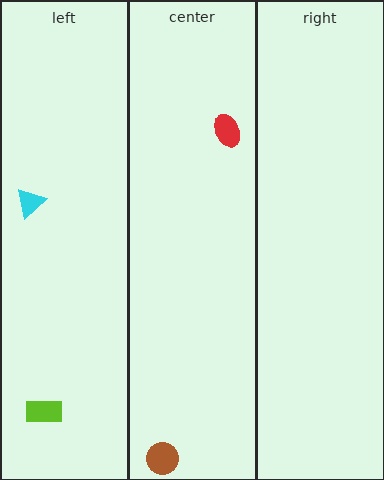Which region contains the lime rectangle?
The left region.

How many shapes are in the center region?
2.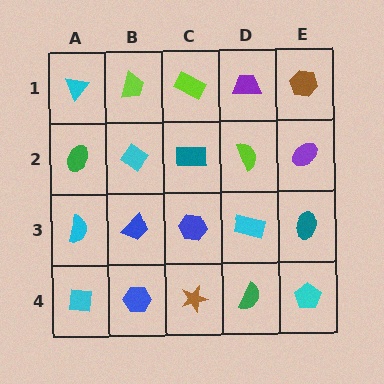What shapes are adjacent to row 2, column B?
A lime trapezoid (row 1, column B), a blue trapezoid (row 3, column B), a green ellipse (row 2, column A), a teal rectangle (row 2, column C).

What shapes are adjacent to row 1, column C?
A teal rectangle (row 2, column C), a lime trapezoid (row 1, column B), a purple trapezoid (row 1, column D).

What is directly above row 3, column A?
A green ellipse.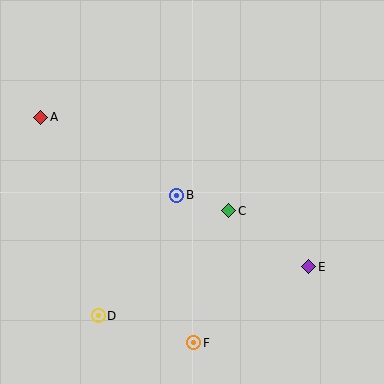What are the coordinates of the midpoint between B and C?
The midpoint between B and C is at (203, 203).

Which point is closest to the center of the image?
Point B at (177, 195) is closest to the center.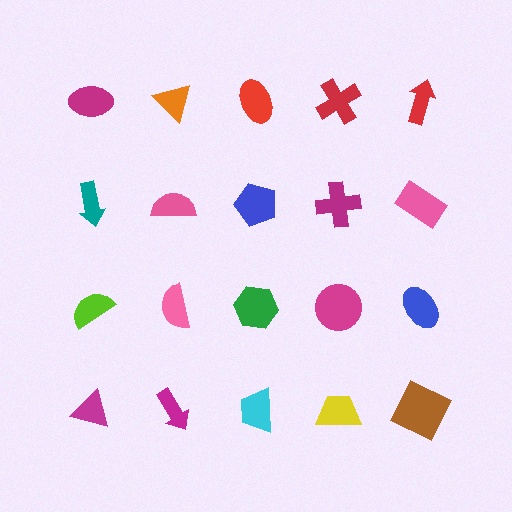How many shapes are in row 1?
5 shapes.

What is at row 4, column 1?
A magenta triangle.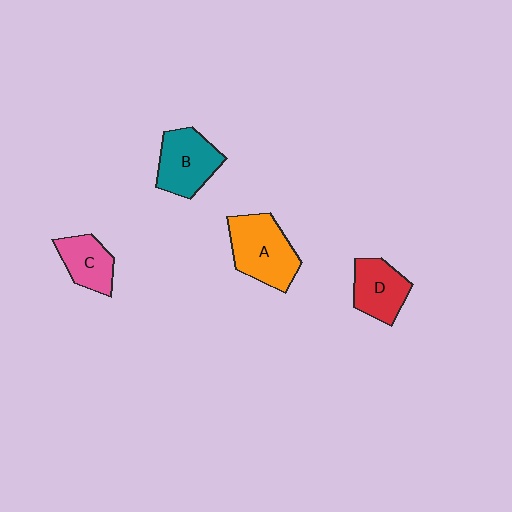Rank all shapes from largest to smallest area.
From largest to smallest: A (orange), B (teal), D (red), C (pink).